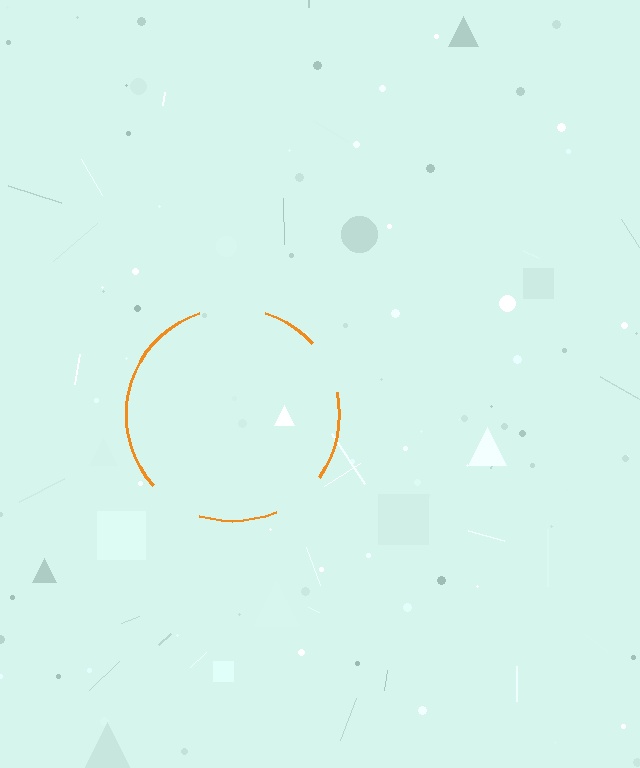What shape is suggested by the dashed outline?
The dashed outline suggests a circle.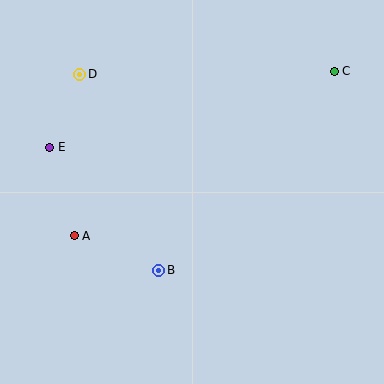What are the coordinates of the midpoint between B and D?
The midpoint between B and D is at (119, 172).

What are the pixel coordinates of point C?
Point C is at (334, 71).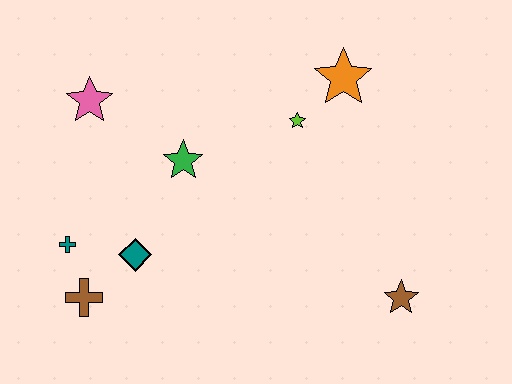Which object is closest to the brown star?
The lime star is closest to the brown star.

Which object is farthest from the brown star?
The pink star is farthest from the brown star.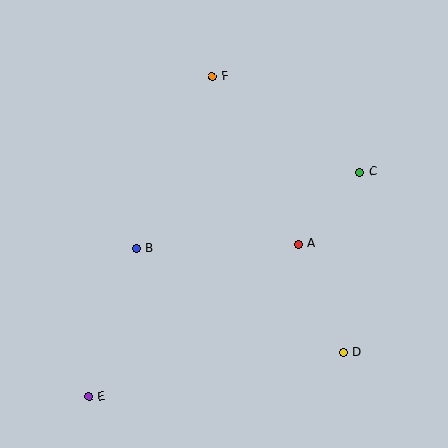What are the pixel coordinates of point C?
Point C is at (360, 172).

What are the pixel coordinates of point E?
Point E is at (88, 397).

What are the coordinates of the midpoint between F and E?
The midpoint between F and E is at (150, 237).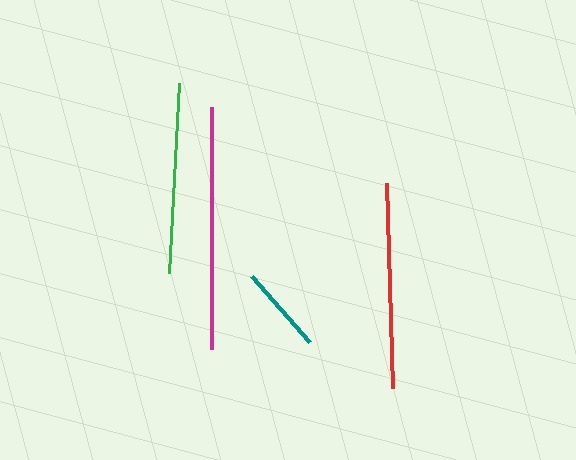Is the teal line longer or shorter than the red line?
The red line is longer than the teal line.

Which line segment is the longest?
The magenta line is the longest at approximately 242 pixels.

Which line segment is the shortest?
The teal line is the shortest at approximately 87 pixels.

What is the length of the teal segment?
The teal segment is approximately 87 pixels long.